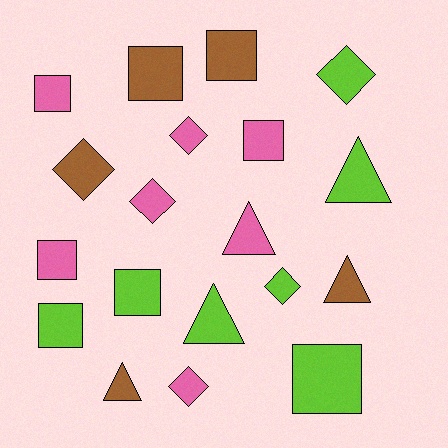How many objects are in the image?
There are 19 objects.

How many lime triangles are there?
There are 2 lime triangles.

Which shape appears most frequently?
Square, with 8 objects.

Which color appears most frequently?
Lime, with 7 objects.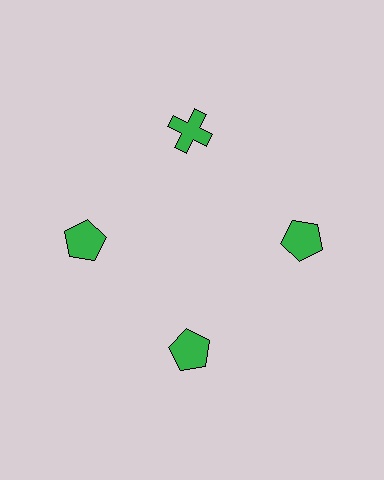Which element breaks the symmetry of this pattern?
The green cross at roughly the 12 o'clock position breaks the symmetry. All other shapes are green pentagons.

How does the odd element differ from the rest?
It has a different shape: cross instead of pentagon.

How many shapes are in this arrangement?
There are 4 shapes arranged in a ring pattern.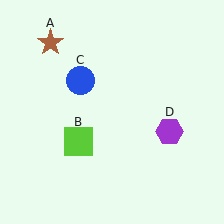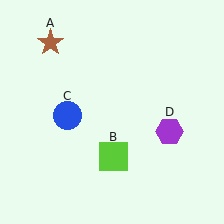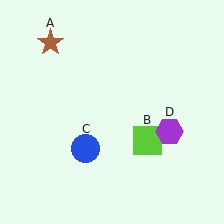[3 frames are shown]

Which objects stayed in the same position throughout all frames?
Brown star (object A) and purple hexagon (object D) remained stationary.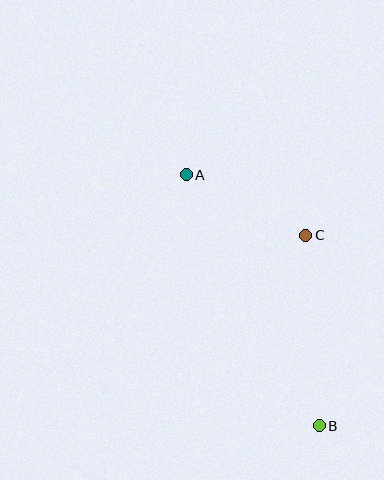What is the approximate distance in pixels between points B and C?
The distance between B and C is approximately 191 pixels.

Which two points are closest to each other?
Points A and C are closest to each other.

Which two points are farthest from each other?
Points A and B are farthest from each other.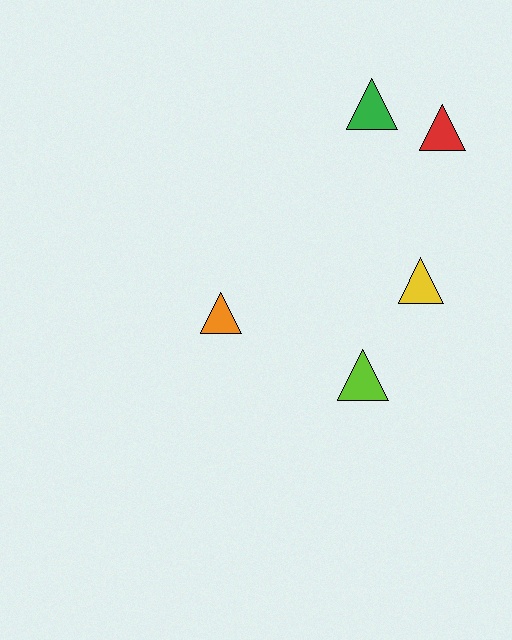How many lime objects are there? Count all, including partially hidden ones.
There is 1 lime object.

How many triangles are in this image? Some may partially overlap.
There are 5 triangles.